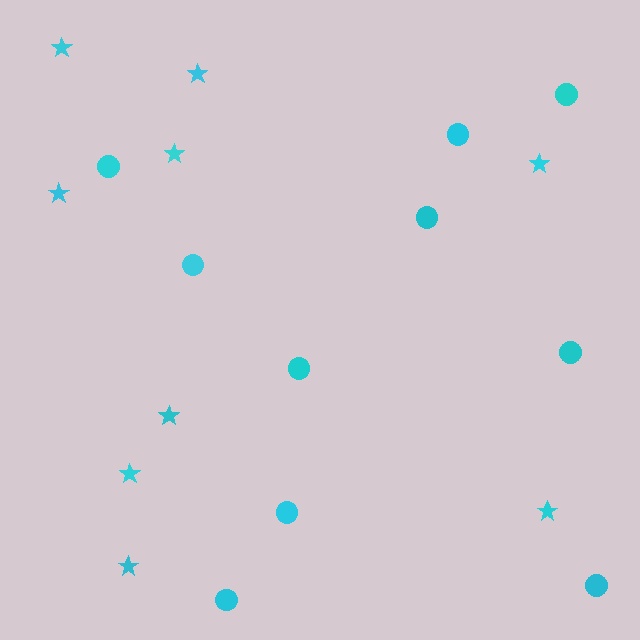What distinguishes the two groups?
There are 2 groups: one group of stars (9) and one group of circles (10).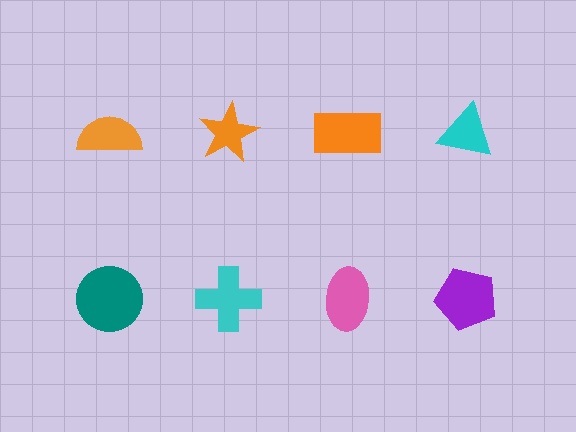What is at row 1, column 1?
An orange semicircle.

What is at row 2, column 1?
A teal circle.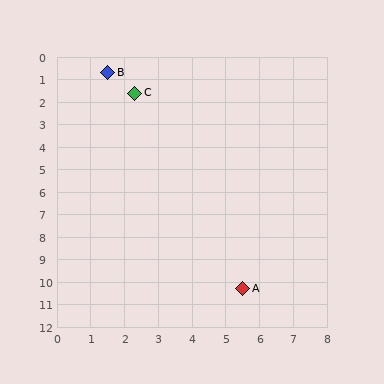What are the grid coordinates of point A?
Point A is at approximately (5.5, 10.3).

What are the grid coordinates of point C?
Point C is at approximately (2.3, 1.6).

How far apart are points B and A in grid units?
Points B and A are about 10.4 grid units apart.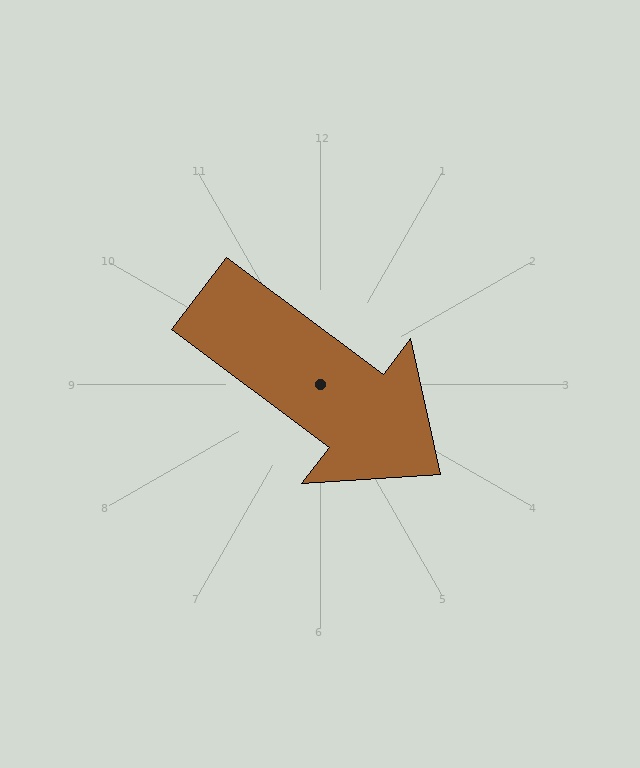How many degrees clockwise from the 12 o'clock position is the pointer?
Approximately 127 degrees.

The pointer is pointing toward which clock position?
Roughly 4 o'clock.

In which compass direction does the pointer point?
Southeast.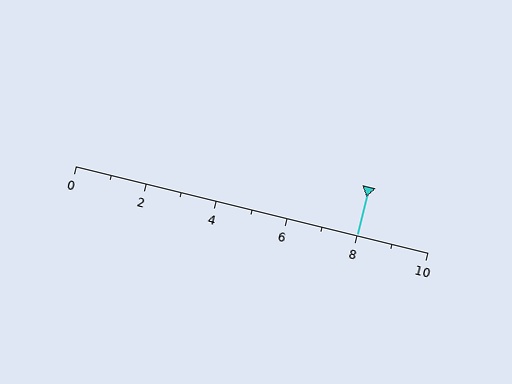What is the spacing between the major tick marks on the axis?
The major ticks are spaced 2 apart.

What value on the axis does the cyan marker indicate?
The marker indicates approximately 8.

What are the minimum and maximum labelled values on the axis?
The axis runs from 0 to 10.